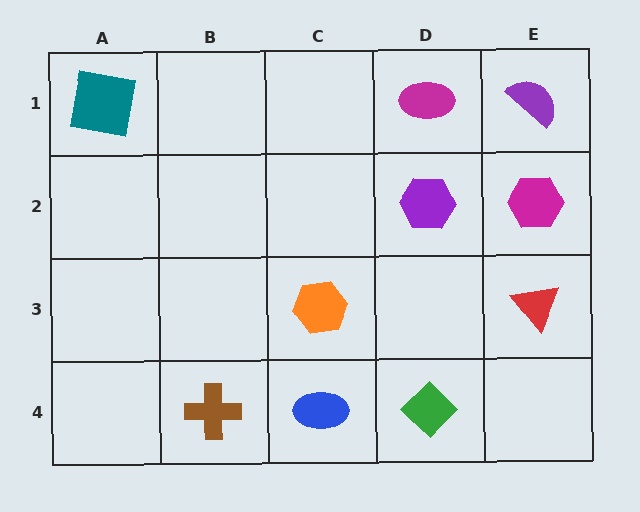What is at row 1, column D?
A magenta ellipse.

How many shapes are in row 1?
3 shapes.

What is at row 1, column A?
A teal square.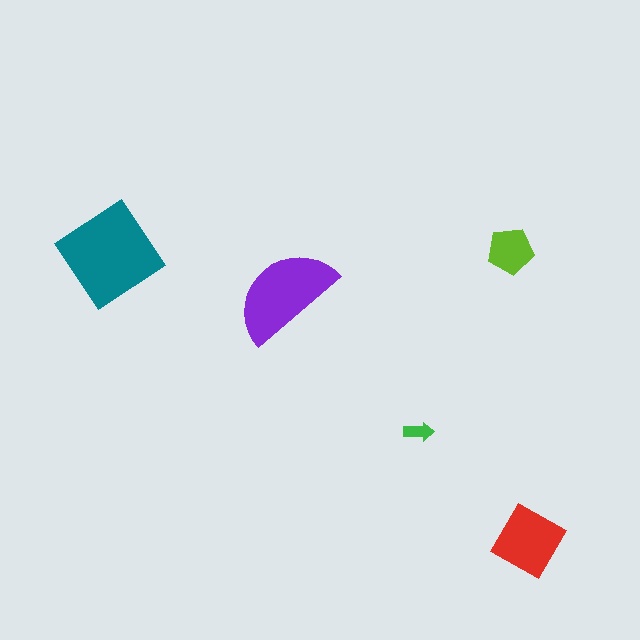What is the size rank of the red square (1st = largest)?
3rd.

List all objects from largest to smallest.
The teal diamond, the purple semicircle, the red square, the lime pentagon, the green arrow.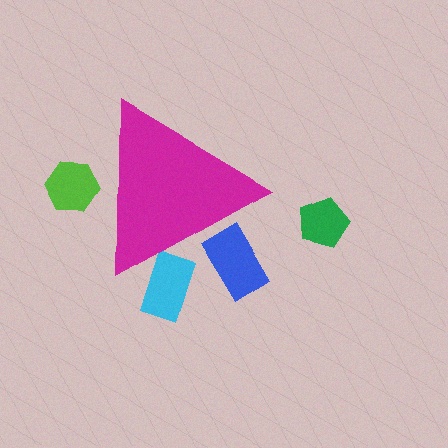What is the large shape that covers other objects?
A magenta triangle.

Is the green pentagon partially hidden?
No, the green pentagon is fully visible.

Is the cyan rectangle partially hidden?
Yes, the cyan rectangle is partially hidden behind the magenta triangle.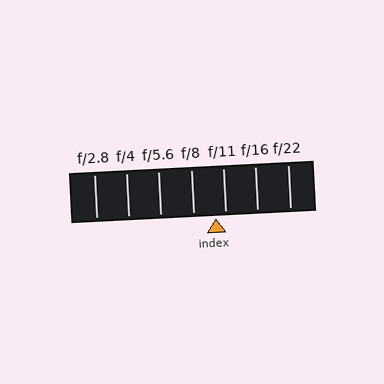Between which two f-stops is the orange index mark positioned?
The index mark is between f/8 and f/11.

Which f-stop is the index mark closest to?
The index mark is closest to f/11.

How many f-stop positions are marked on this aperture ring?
There are 7 f-stop positions marked.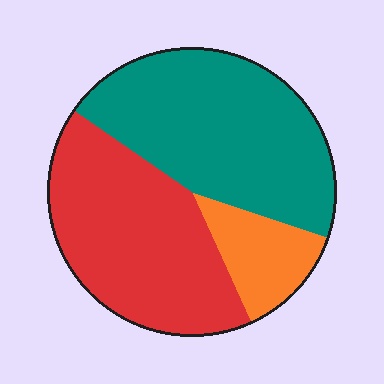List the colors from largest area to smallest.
From largest to smallest: teal, red, orange.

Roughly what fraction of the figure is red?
Red takes up between a third and a half of the figure.